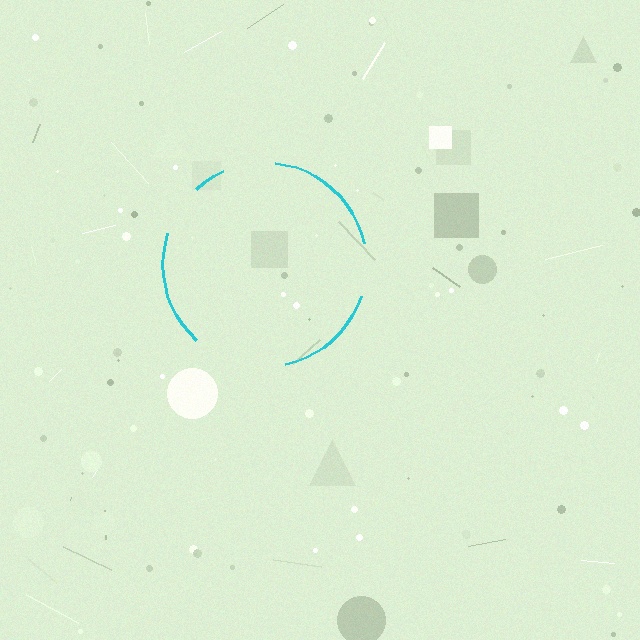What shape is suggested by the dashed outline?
The dashed outline suggests a circle.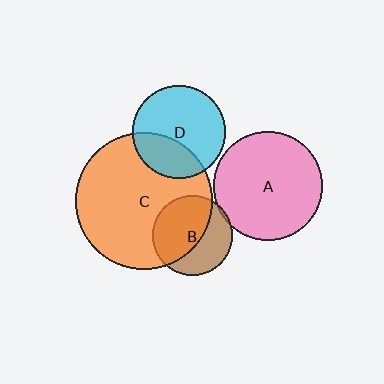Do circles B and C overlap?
Yes.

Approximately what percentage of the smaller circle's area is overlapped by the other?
Approximately 55%.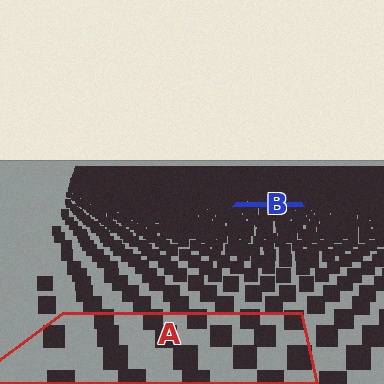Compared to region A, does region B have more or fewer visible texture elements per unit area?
Region B has more texture elements per unit area — they are packed more densely because it is farther away.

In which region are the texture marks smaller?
The texture marks are smaller in region B, because it is farther away.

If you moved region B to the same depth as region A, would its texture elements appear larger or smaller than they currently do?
They would appear larger. At a closer depth, the same texture elements are projected at a bigger on-screen size.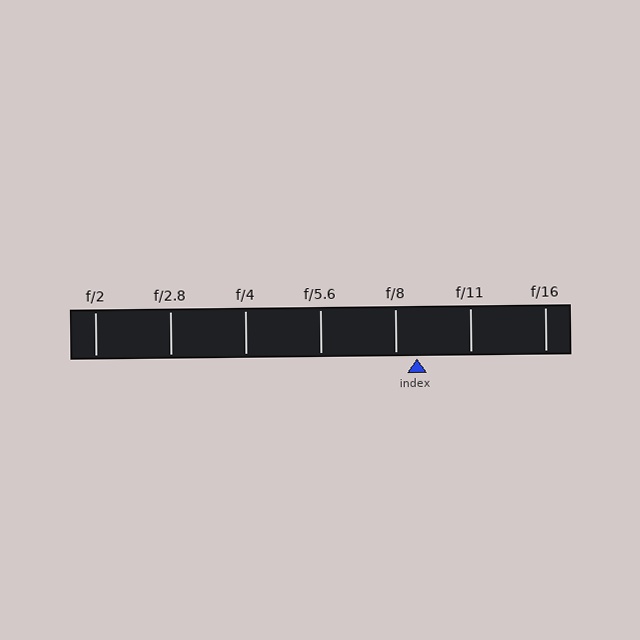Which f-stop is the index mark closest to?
The index mark is closest to f/8.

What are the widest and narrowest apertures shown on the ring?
The widest aperture shown is f/2 and the narrowest is f/16.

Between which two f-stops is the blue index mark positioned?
The index mark is between f/8 and f/11.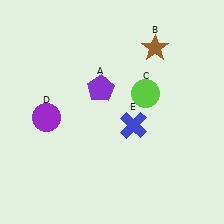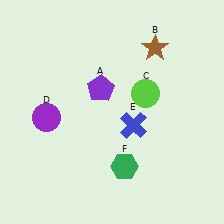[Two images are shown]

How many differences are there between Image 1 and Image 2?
There is 1 difference between the two images.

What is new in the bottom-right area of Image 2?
A green hexagon (F) was added in the bottom-right area of Image 2.